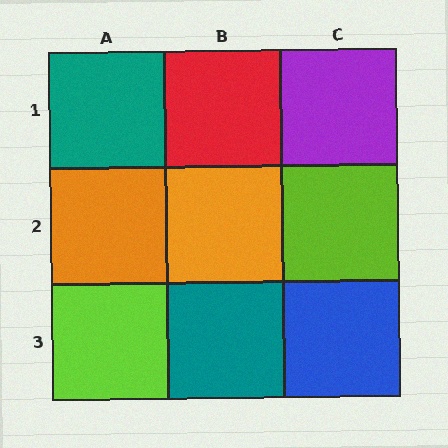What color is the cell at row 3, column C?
Blue.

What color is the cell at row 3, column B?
Teal.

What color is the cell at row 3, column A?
Lime.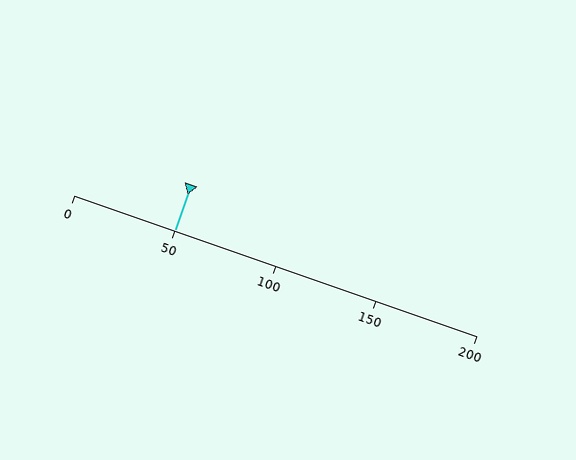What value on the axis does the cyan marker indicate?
The marker indicates approximately 50.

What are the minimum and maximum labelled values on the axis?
The axis runs from 0 to 200.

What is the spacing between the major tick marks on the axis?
The major ticks are spaced 50 apart.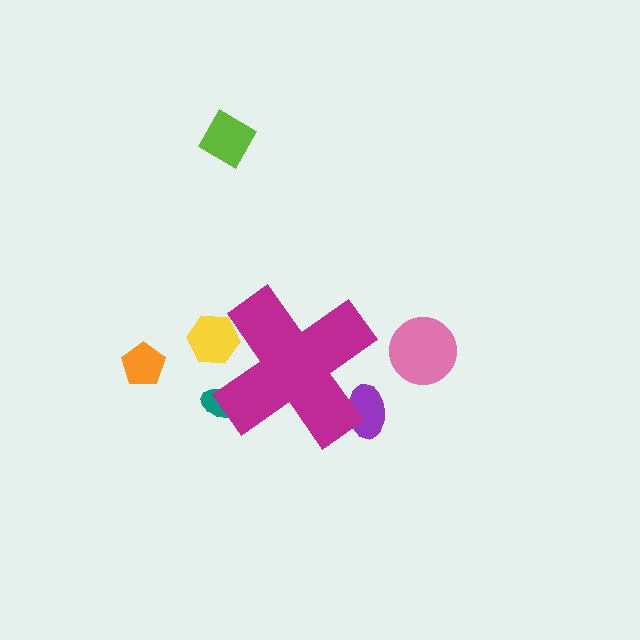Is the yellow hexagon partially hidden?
Yes, the yellow hexagon is partially hidden behind the magenta cross.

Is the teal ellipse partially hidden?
Yes, the teal ellipse is partially hidden behind the magenta cross.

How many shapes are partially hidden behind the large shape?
3 shapes are partially hidden.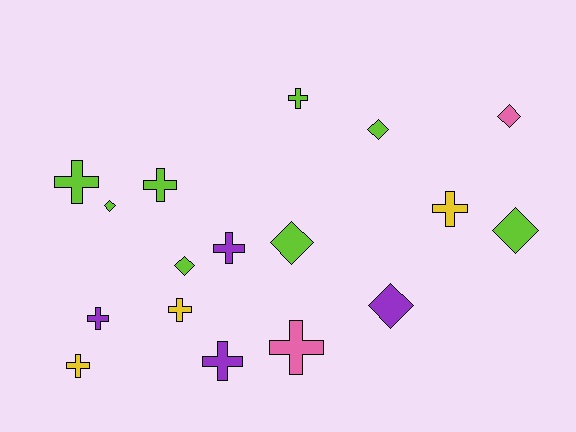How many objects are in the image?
There are 17 objects.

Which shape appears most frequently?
Cross, with 10 objects.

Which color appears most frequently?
Lime, with 8 objects.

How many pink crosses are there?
There is 1 pink cross.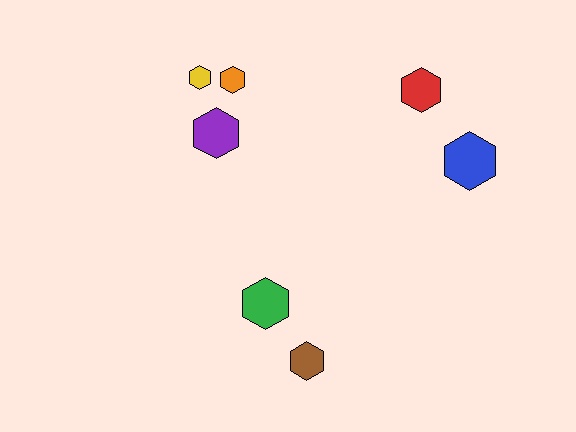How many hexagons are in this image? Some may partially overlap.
There are 7 hexagons.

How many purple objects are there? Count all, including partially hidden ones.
There is 1 purple object.